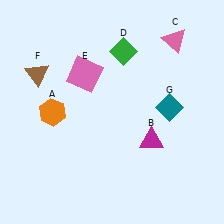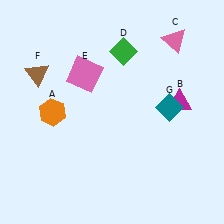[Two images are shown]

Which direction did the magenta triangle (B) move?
The magenta triangle (B) moved up.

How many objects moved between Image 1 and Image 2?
1 object moved between the two images.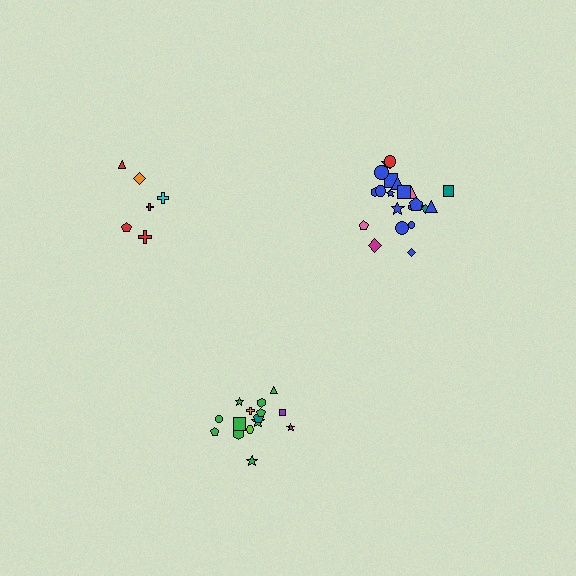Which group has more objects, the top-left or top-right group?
The top-right group.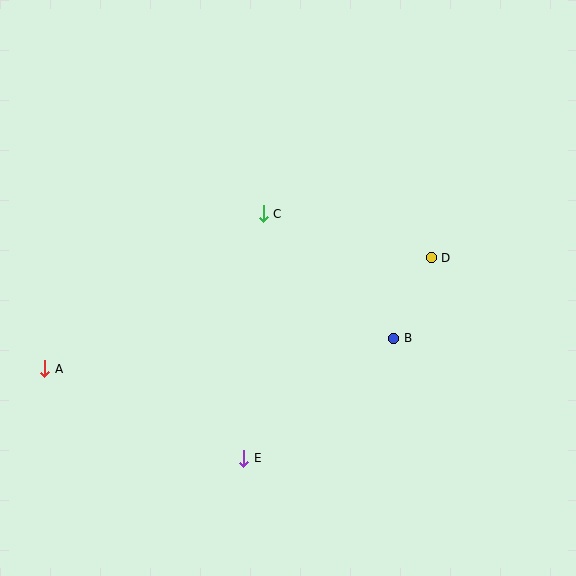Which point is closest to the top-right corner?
Point D is closest to the top-right corner.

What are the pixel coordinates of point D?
Point D is at (431, 258).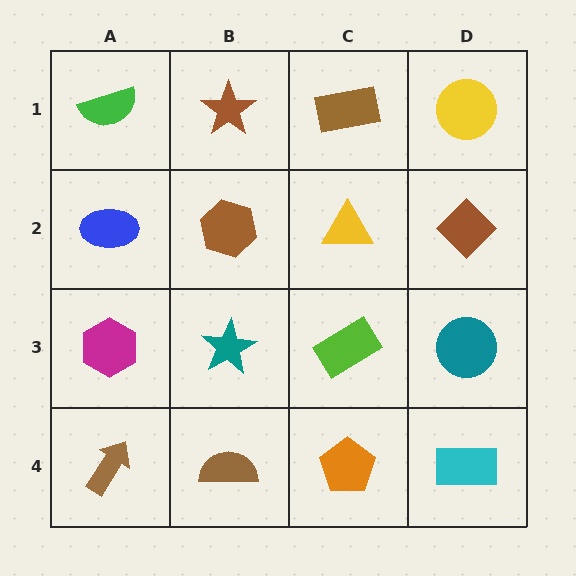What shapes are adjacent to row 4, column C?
A lime rectangle (row 3, column C), a brown semicircle (row 4, column B), a cyan rectangle (row 4, column D).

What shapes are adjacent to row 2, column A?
A green semicircle (row 1, column A), a magenta hexagon (row 3, column A), a brown hexagon (row 2, column B).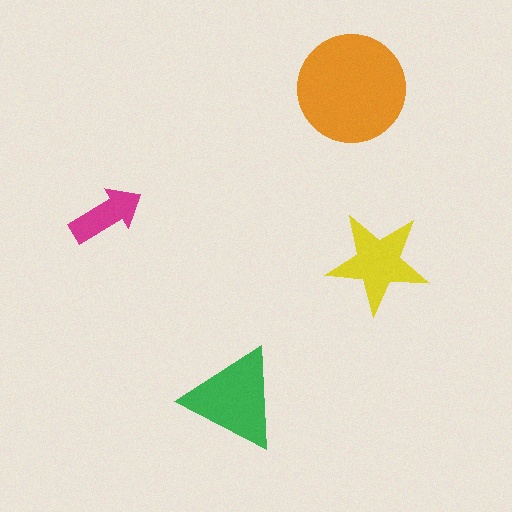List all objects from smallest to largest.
The magenta arrow, the yellow star, the green triangle, the orange circle.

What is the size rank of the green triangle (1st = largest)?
2nd.